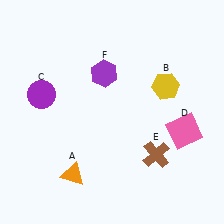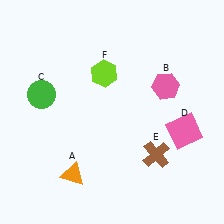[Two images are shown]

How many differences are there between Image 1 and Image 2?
There are 3 differences between the two images.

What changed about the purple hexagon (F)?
In Image 1, F is purple. In Image 2, it changed to lime.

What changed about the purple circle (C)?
In Image 1, C is purple. In Image 2, it changed to green.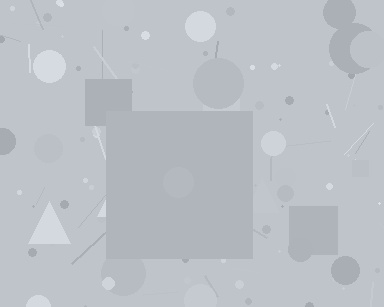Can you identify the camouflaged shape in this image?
The camouflaged shape is a square.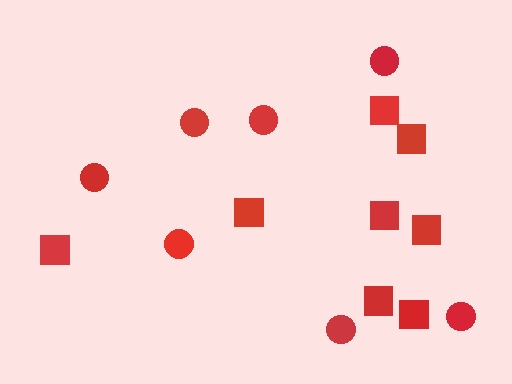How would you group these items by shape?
There are 2 groups: one group of squares (8) and one group of circles (7).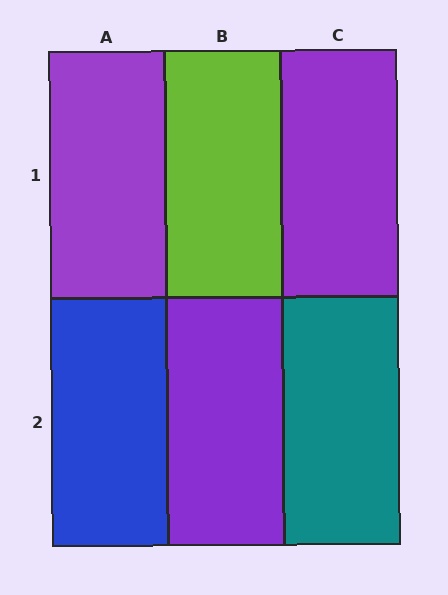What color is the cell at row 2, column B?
Purple.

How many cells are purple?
3 cells are purple.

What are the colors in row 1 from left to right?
Purple, lime, purple.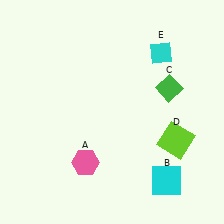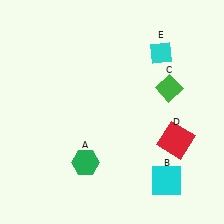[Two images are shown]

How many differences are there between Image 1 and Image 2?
There are 2 differences between the two images.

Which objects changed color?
A changed from pink to green. D changed from lime to red.